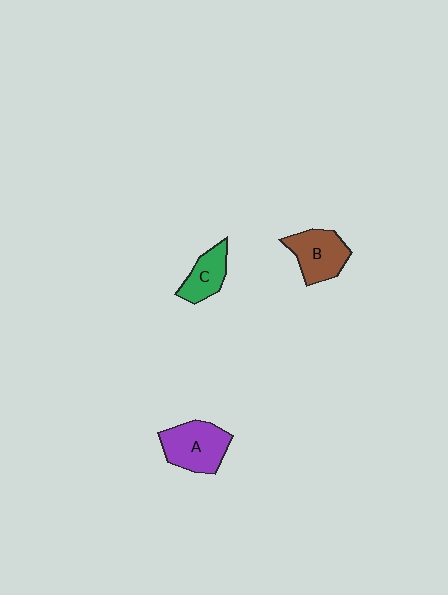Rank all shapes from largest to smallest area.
From largest to smallest: A (purple), B (brown), C (green).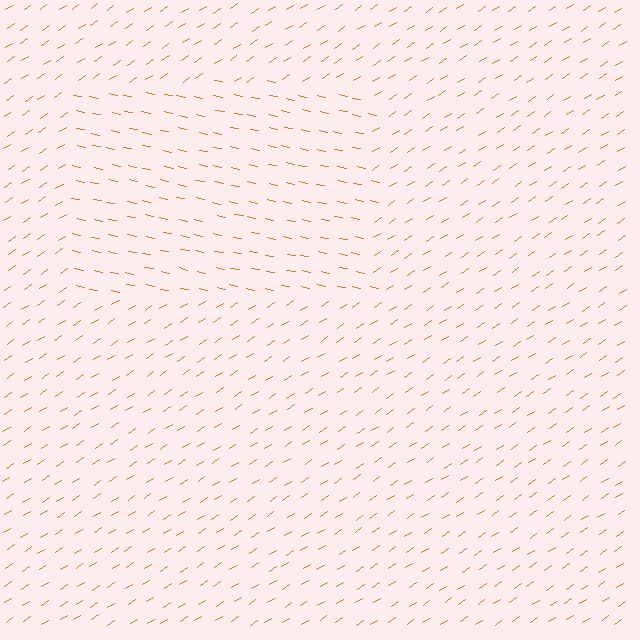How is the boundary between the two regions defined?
The boundary is defined purely by a change in line orientation (approximately 45 degrees difference). All lines are the same color and thickness.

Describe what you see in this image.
The image is filled with small orange line segments. A rectangle region in the image has lines oriented differently from the surrounding lines, creating a visible texture boundary.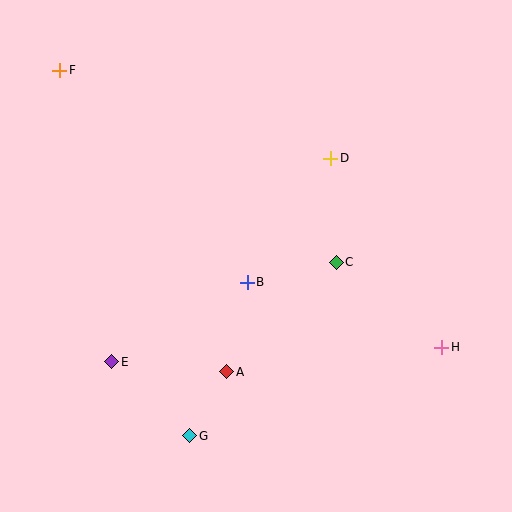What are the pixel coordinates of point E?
Point E is at (112, 362).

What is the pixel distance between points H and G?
The distance between H and G is 267 pixels.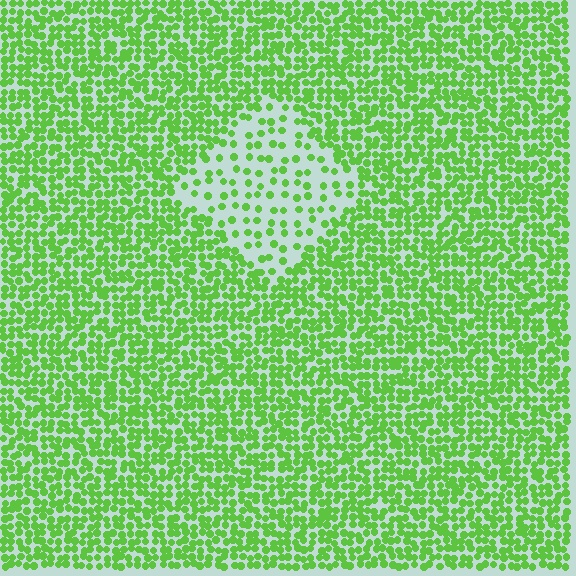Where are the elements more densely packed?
The elements are more densely packed outside the diamond boundary.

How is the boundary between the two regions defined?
The boundary is defined by a change in element density (approximately 2.6x ratio). All elements are the same color, size, and shape.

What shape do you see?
I see a diamond.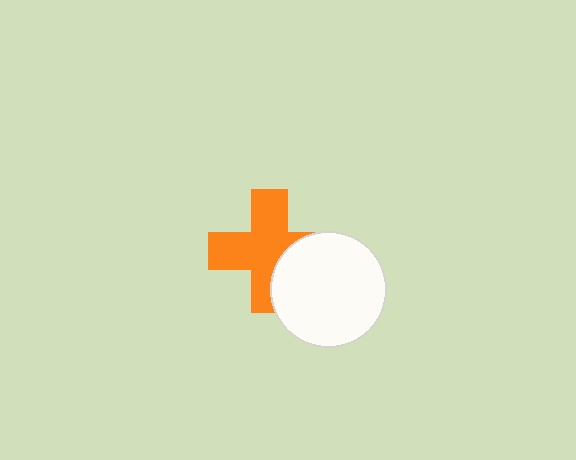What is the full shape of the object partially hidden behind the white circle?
The partially hidden object is an orange cross.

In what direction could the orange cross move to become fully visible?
The orange cross could move left. That would shift it out from behind the white circle entirely.